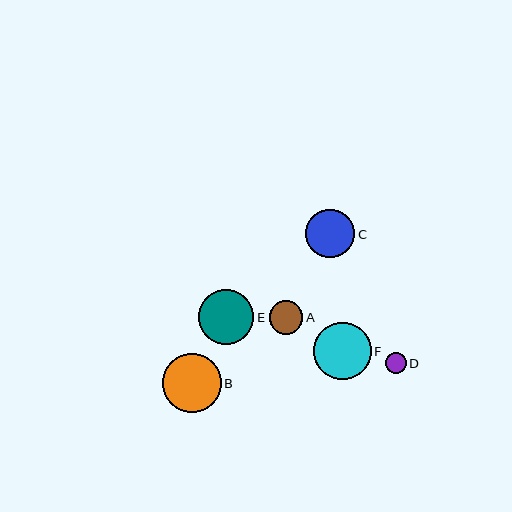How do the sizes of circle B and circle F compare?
Circle B and circle F are approximately the same size.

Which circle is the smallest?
Circle D is the smallest with a size of approximately 21 pixels.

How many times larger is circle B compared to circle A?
Circle B is approximately 1.7 times the size of circle A.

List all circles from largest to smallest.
From largest to smallest: B, F, E, C, A, D.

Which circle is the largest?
Circle B is the largest with a size of approximately 59 pixels.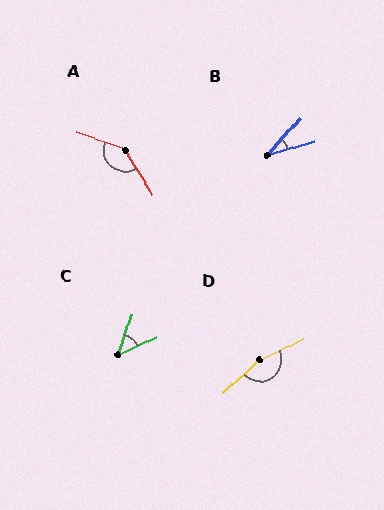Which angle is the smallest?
B, at approximately 32 degrees.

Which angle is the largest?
D, at approximately 163 degrees.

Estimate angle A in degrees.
Approximately 142 degrees.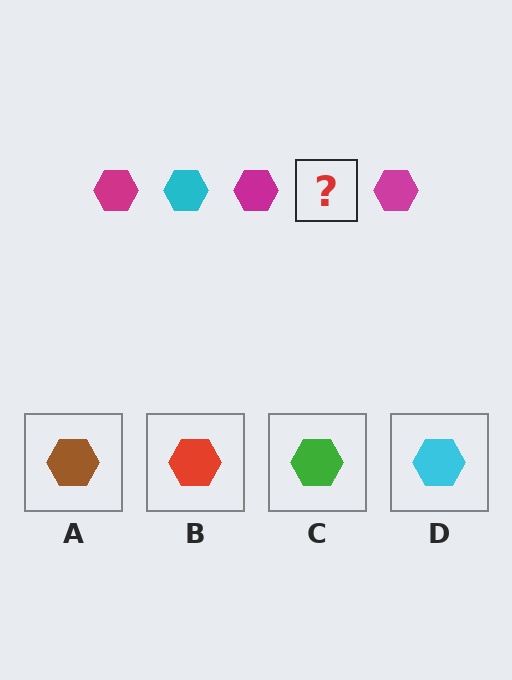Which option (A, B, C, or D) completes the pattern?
D.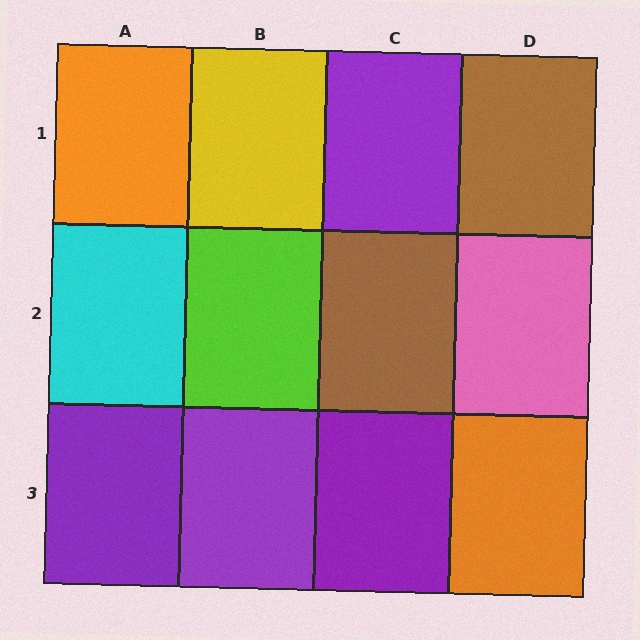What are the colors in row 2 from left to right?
Cyan, lime, brown, pink.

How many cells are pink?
1 cell is pink.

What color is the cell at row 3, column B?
Purple.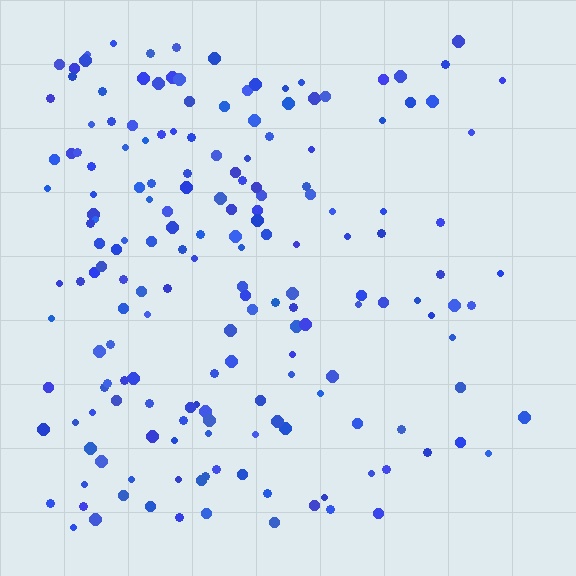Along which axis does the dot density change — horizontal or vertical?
Horizontal.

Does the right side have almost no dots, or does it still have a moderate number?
Still a moderate number, just noticeably fewer than the left.